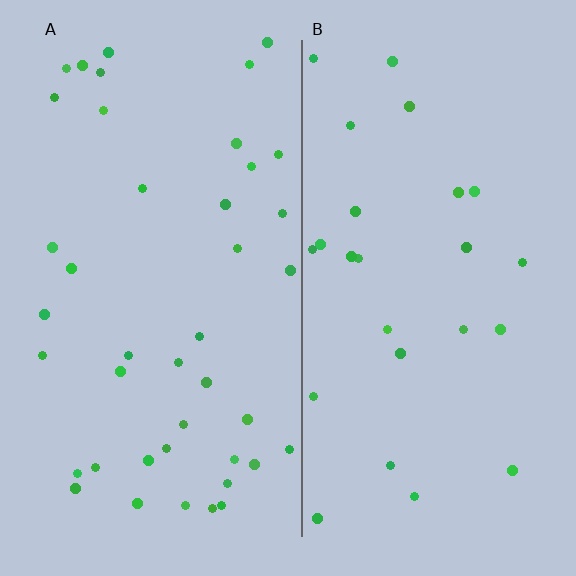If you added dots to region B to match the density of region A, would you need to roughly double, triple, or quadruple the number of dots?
Approximately double.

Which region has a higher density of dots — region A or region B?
A (the left).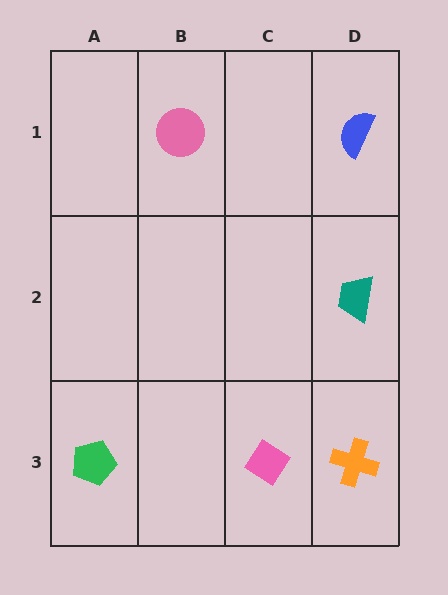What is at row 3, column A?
A green pentagon.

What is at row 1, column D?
A blue semicircle.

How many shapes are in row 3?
3 shapes.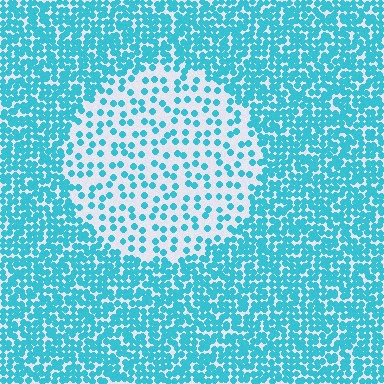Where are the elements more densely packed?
The elements are more densely packed outside the circle boundary.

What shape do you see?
I see a circle.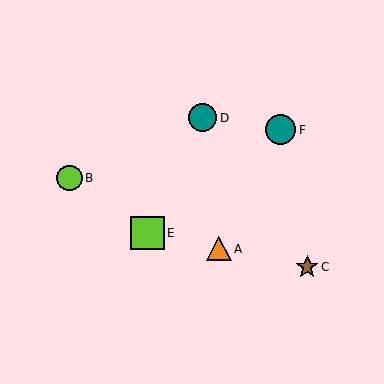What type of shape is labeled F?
Shape F is a teal circle.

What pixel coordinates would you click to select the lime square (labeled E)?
Click at (147, 233) to select the lime square E.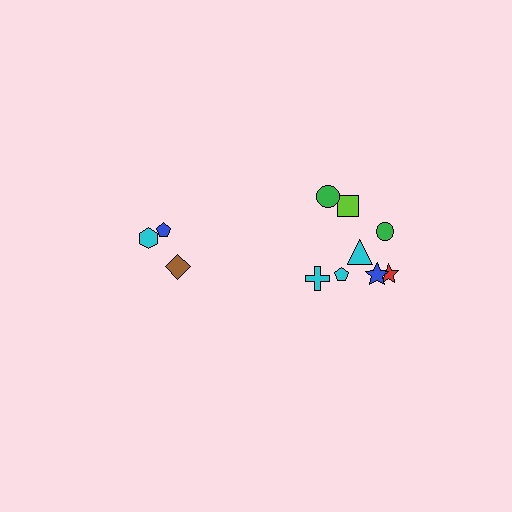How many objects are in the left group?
There are 3 objects.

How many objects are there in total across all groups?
There are 11 objects.